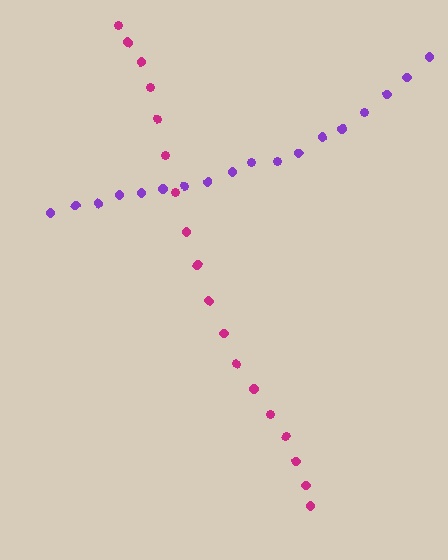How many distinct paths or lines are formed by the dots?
There are 2 distinct paths.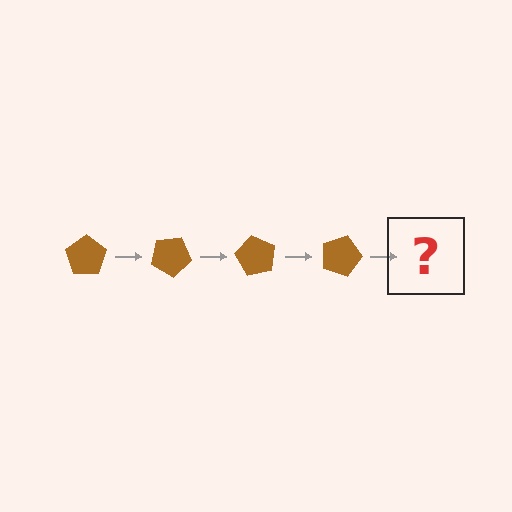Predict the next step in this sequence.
The next step is a brown pentagon rotated 120 degrees.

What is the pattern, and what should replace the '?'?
The pattern is that the pentagon rotates 30 degrees each step. The '?' should be a brown pentagon rotated 120 degrees.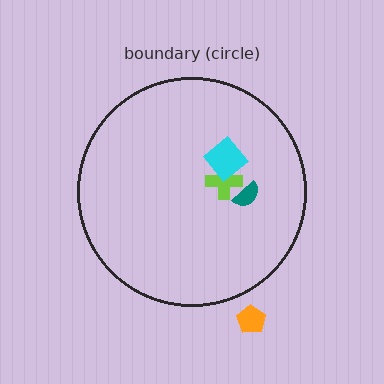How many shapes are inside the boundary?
3 inside, 1 outside.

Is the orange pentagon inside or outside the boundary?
Outside.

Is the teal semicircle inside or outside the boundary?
Inside.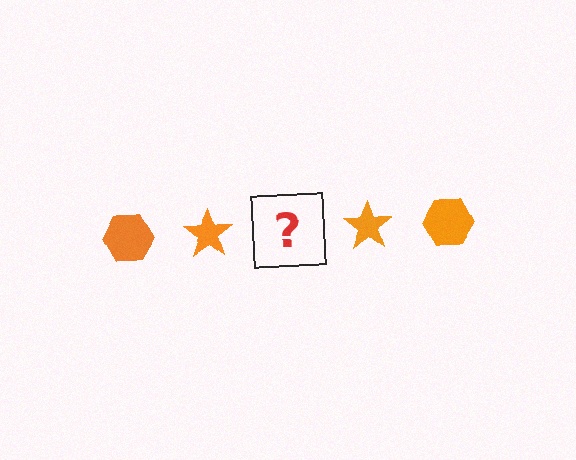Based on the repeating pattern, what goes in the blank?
The blank should be an orange hexagon.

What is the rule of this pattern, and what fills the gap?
The rule is that the pattern cycles through hexagon, star shapes in orange. The gap should be filled with an orange hexagon.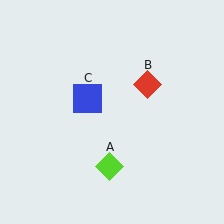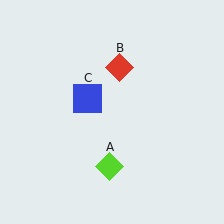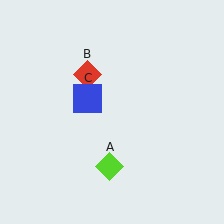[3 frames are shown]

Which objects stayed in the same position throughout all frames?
Lime diamond (object A) and blue square (object C) remained stationary.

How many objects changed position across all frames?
1 object changed position: red diamond (object B).